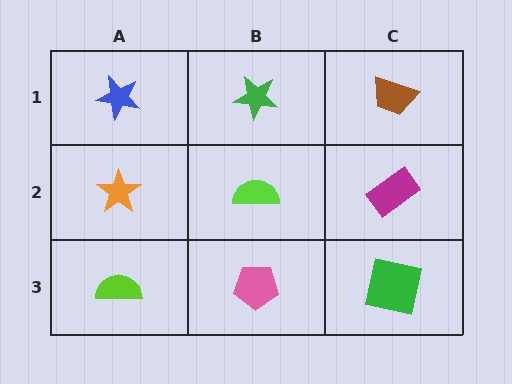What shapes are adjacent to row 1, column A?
An orange star (row 2, column A), a green star (row 1, column B).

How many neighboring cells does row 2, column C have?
3.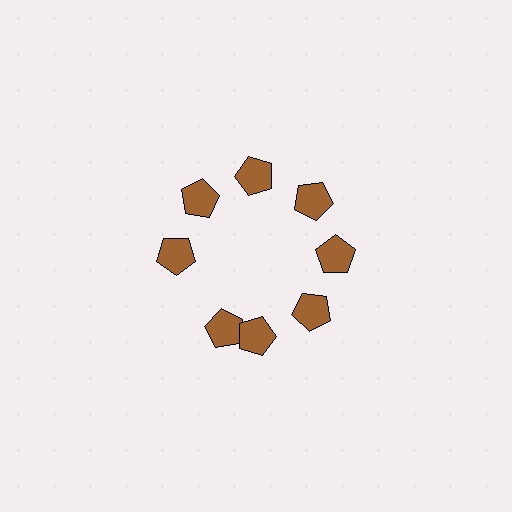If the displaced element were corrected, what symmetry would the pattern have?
It would have 8-fold rotational symmetry — the pattern would map onto itself every 45 degrees.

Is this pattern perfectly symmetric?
No. The 8 brown pentagons are arranged in a ring, but one element near the 8 o'clock position is rotated out of alignment along the ring, breaking the 8-fold rotational symmetry.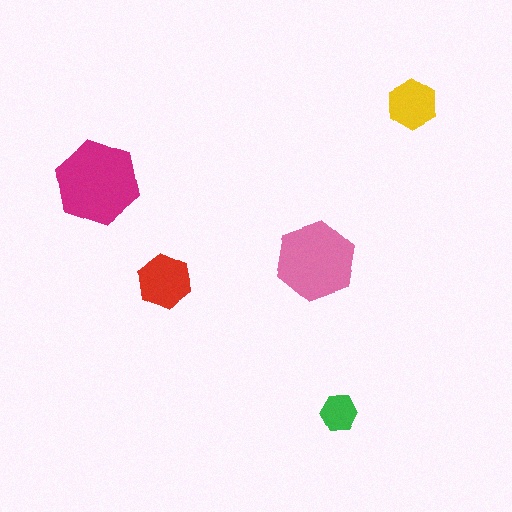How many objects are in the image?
There are 5 objects in the image.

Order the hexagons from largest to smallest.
the magenta one, the pink one, the red one, the yellow one, the green one.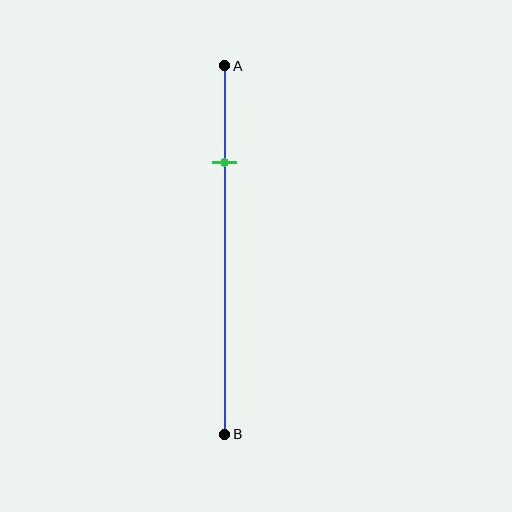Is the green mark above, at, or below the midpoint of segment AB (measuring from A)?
The green mark is above the midpoint of segment AB.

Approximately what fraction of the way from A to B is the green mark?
The green mark is approximately 25% of the way from A to B.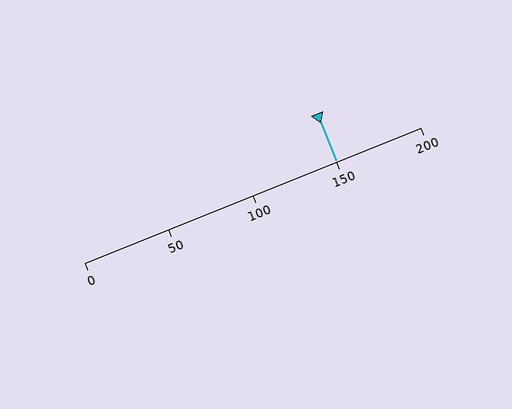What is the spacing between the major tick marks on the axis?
The major ticks are spaced 50 apart.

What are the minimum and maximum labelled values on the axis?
The axis runs from 0 to 200.